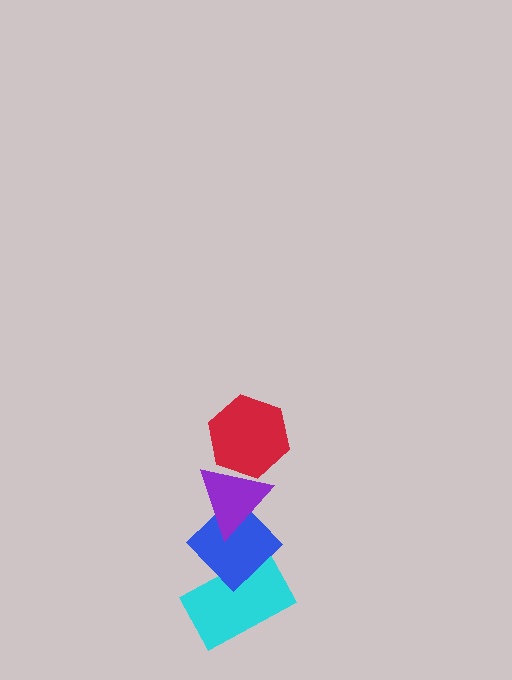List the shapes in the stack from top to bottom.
From top to bottom: the red hexagon, the purple triangle, the blue diamond, the cyan rectangle.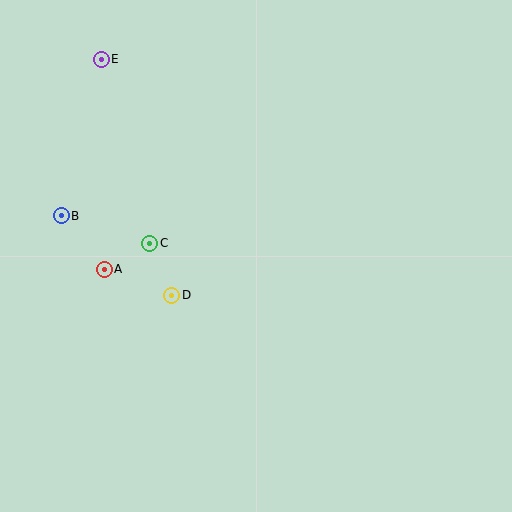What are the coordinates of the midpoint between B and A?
The midpoint between B and A is at (83, 243).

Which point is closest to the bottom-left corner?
Point A is closest to the bottom-left corner.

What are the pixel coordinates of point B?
Point B is at (61, 216).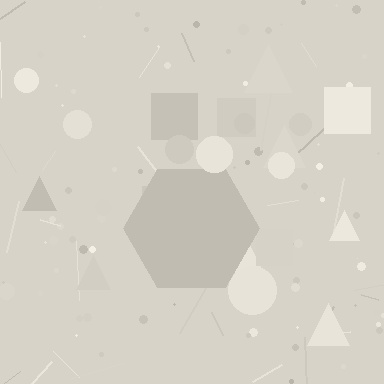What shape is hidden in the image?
A hexagon is hidden in the image.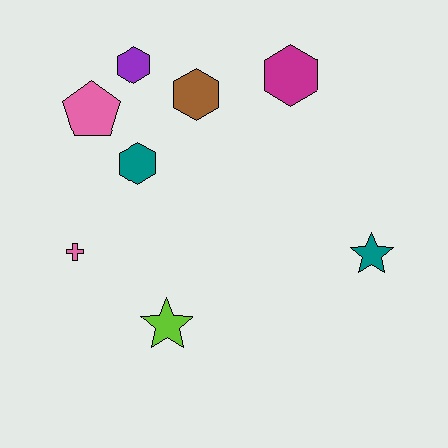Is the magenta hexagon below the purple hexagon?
Yes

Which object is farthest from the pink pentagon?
The teal star is farthest from the pink pentagon.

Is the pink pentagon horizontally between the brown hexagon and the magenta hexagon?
No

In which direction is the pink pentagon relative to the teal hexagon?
The pink pentagon is above the teal hexagon.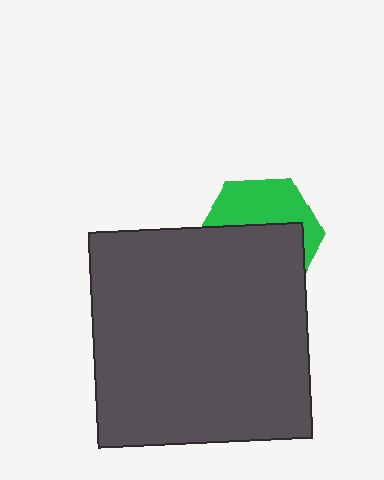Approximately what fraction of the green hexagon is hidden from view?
Roughly 58% of the green hexagon is hidden behind the dark gray rectangle.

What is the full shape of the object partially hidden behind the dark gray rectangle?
The partially hidden object is a green hexagon.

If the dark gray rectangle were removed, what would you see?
You would see the complete green hexagon.